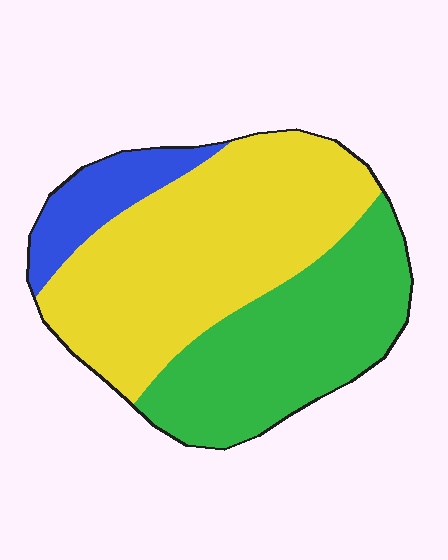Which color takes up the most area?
Yellow, at roughly 50%.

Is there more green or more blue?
Green.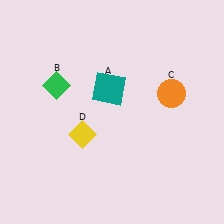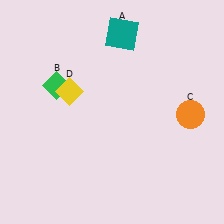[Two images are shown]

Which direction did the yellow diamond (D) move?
The yellow diamond (D) moved up.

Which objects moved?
The objects that moved are: the teal square (A), the orange circle (C), the yellow diamond (D).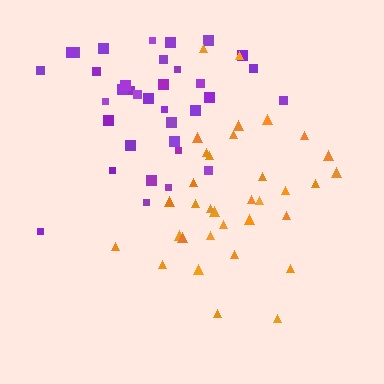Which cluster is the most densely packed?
Orange.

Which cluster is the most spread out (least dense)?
Purple.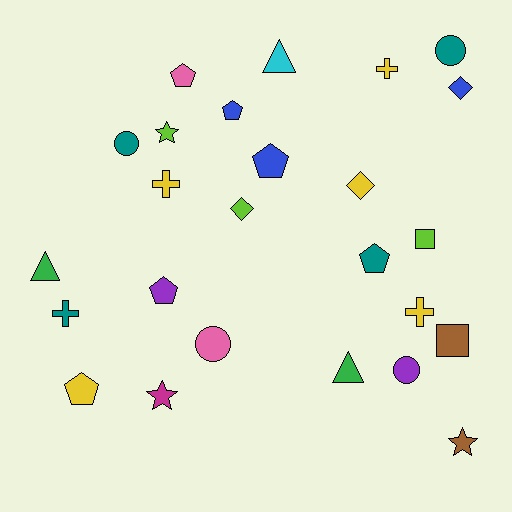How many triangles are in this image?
There are 3 triangles.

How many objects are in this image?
There are 25 objects.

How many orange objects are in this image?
There are no orange objects.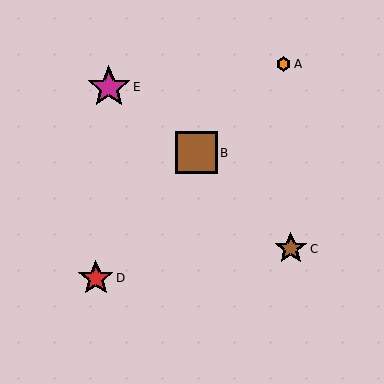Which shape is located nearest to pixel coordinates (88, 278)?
The red star (labeled D) at (96, 278) is nearest to that location.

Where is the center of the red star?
The center of the red star is at (96, 278).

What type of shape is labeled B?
Shape B is a brown square.